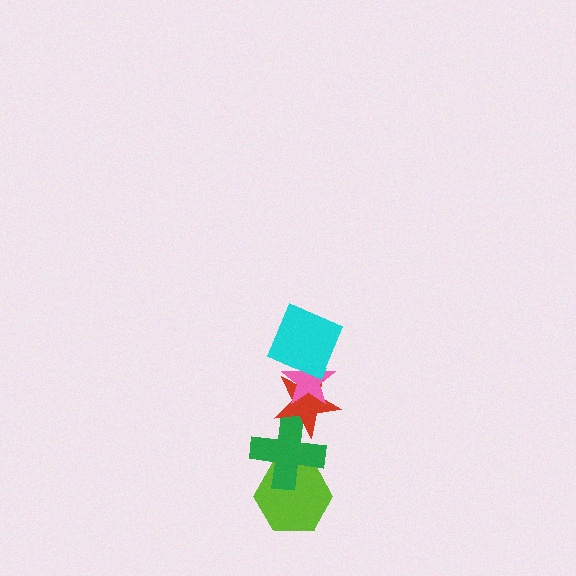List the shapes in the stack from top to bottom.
From top to bottom: the cyan square, the pink star, the red star, the green cross, the lime hexagon.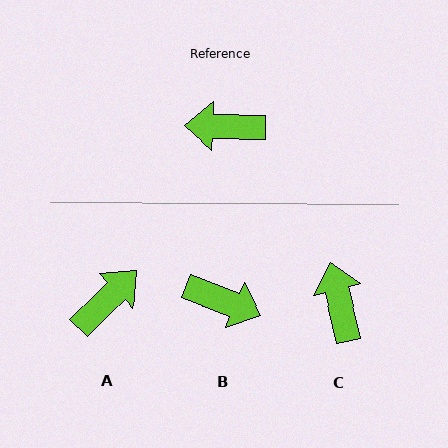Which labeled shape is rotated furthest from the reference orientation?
B, about 160 degrees away.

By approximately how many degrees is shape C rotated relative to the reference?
Approximately 75 degrees clockwise.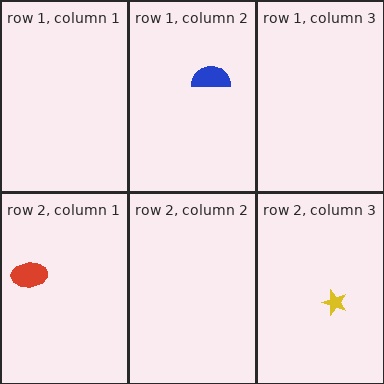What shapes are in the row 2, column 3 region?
The yellow star.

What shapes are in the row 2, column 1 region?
The red ellipse.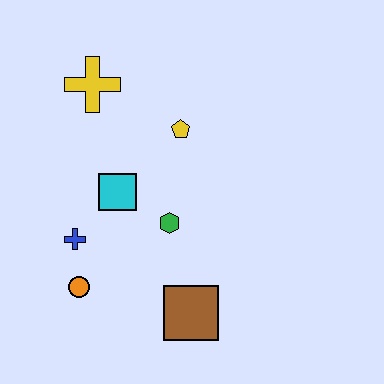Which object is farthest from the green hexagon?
The yellow cross is farthest from the green hexagon.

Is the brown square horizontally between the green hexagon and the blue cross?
No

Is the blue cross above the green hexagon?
No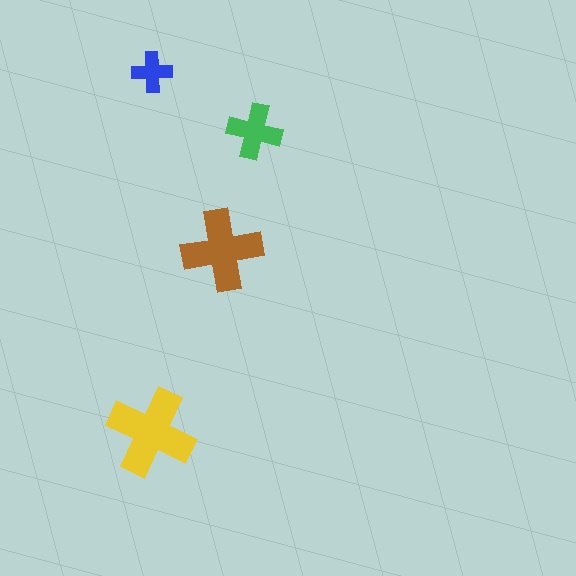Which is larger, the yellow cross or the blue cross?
The yellow one.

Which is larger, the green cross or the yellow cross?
The yellow one.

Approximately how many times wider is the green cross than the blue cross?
About 1.5 times wider.